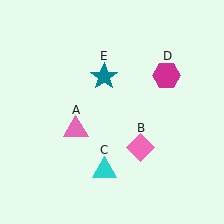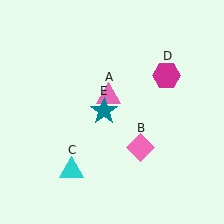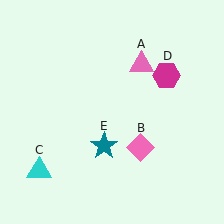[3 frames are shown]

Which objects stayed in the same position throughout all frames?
Pink diamond (object B) and magenta hexagon (object D) remained stationary.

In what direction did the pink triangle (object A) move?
The pink triangle (object A) moved up and to the right.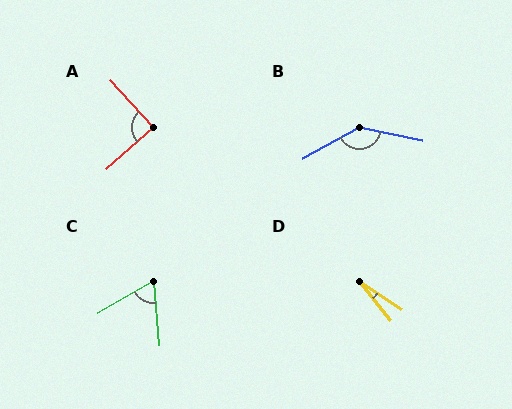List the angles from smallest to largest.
D (18°), C (65°), A (89°), B (140°).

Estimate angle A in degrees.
Approximately 89 degrees.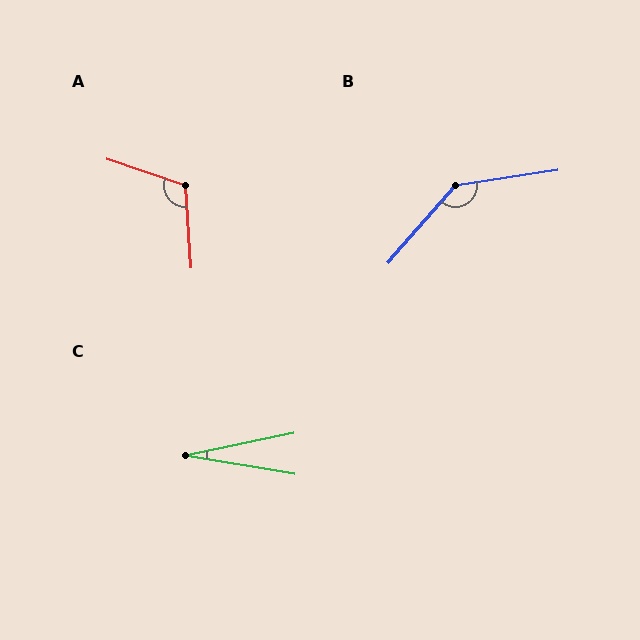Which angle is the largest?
B, at approximately 140 degrees.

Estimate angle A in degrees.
Approximately 112 degrees.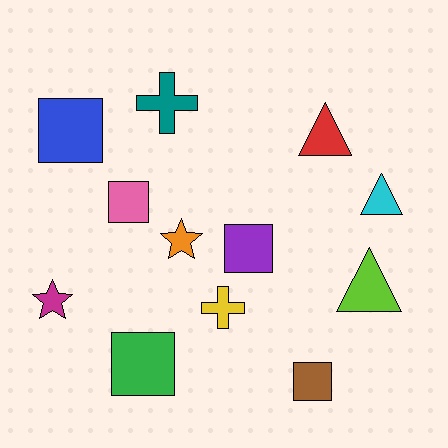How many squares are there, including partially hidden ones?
There are 5 squares.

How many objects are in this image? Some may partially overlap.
There are 12 objects.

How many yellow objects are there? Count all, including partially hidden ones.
There is 1 yellow object.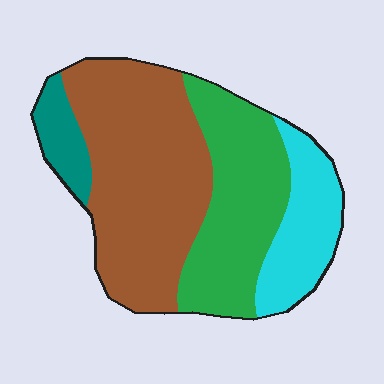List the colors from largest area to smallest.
From largest to smallest: brown, green, cyan, teal.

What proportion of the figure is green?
Green covers around 30% of the figure.